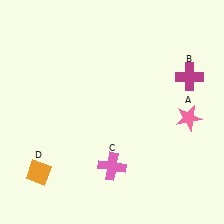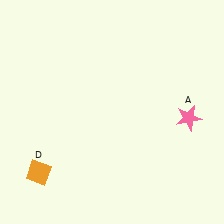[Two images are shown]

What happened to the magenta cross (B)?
The magenta cross (B) was removed in Image 2. It was in the top-right area of Image 1.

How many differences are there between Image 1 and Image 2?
There are 2 differences between the two images.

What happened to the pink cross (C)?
The pink cross (C) was removed in Image 2. It was in the bottom-left area of Image 1.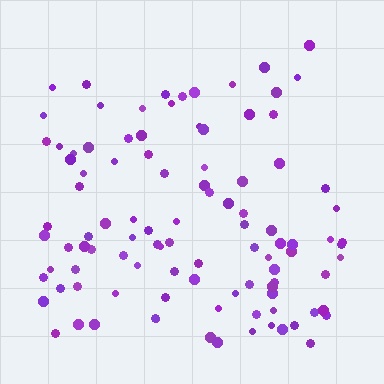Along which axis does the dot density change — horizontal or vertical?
Vertical.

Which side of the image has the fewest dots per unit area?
The top.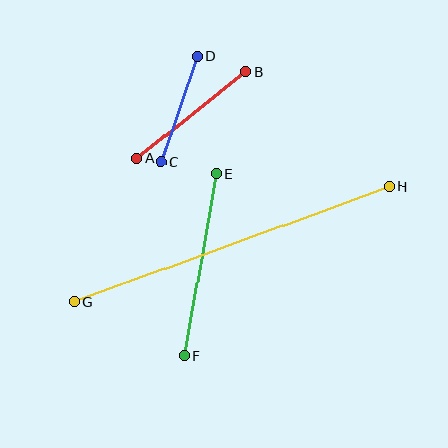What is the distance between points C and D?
The distance is approximately 112 pixels.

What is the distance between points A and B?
The distance is approximately 140 pixels.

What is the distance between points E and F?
The distance is approximately 185 pixels.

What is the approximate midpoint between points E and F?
The midpoint is at approximately (200, 265) pixels.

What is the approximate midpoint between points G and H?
The midpoint is at approximately (232, 244) pixels.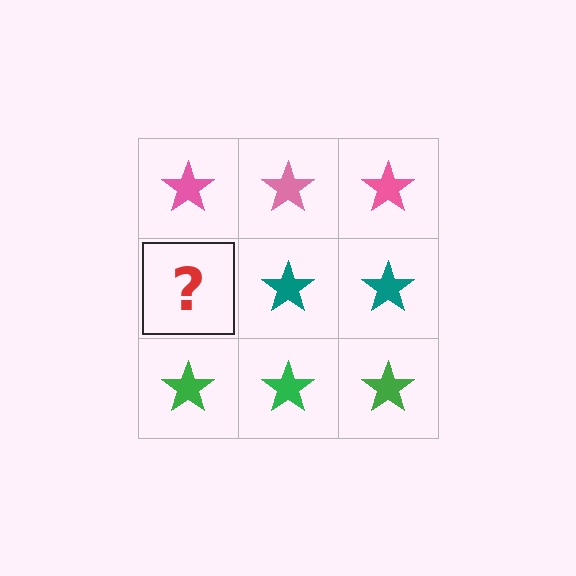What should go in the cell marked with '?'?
The missing cell should contain a teal star.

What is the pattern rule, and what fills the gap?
The rule is that each row has a consistent color. The gap should be filled with a teal star.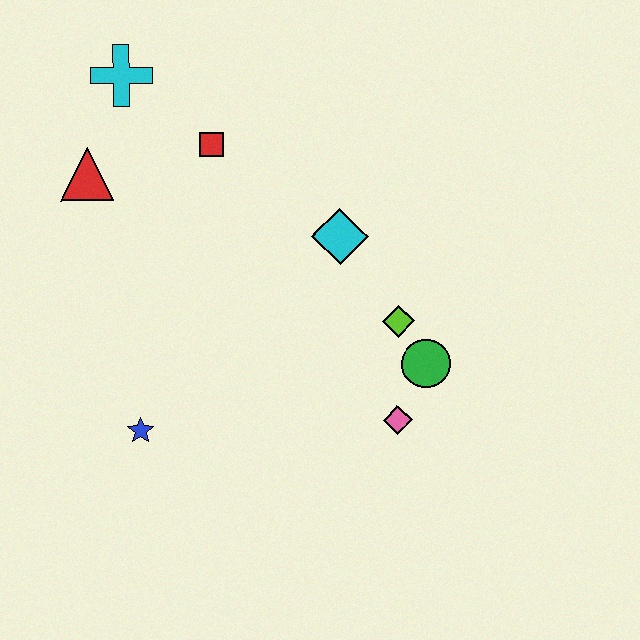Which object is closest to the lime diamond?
The green circle is closest to the lime diamond.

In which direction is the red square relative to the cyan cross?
The red square is to the right of the cyan cross.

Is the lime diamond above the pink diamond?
Yes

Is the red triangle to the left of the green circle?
Yes